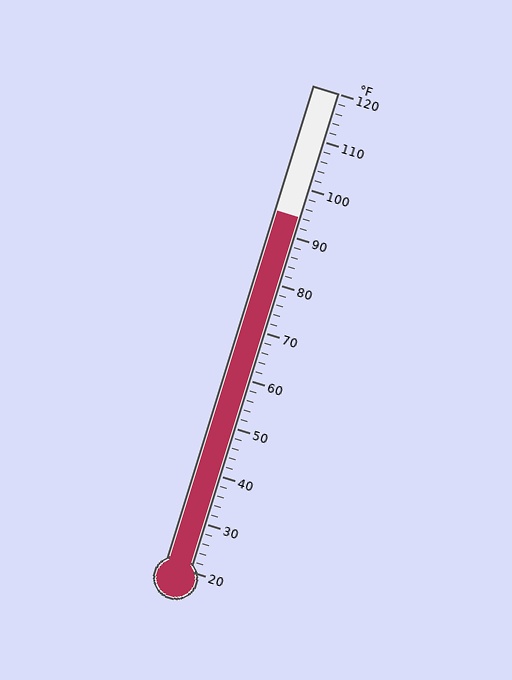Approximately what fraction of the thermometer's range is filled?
The thermometer is filled to approximately 75% of its range.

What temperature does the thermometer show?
The thermometer shows approximately 94°F.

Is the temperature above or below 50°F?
The temperature is above 50°F.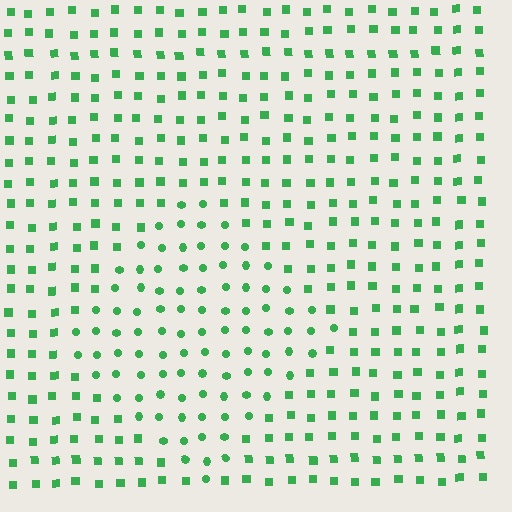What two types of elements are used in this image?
The image uses circles inside the diamond region and squares outside it.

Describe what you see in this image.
The image is filled with small green elements arranged in a uniform grid. A diamond-shaped region contains circles, while the surrounding area contains squares. The boundary is defined purely by the change in element shape.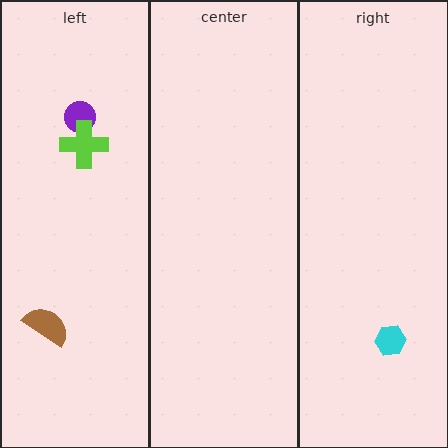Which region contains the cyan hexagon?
The right region.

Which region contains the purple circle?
The left region.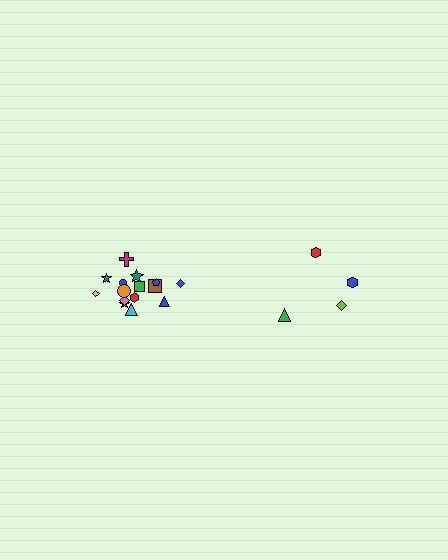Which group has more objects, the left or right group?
The left group.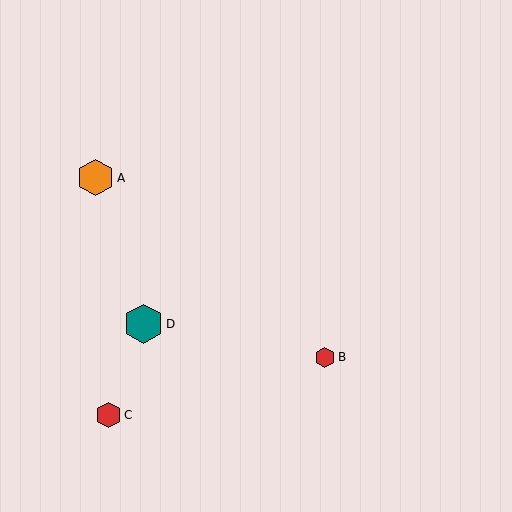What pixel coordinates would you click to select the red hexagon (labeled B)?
Click at (325, 357) to select the red hexagon B.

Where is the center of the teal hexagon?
The center of the teal hexagon is at (144, 324).